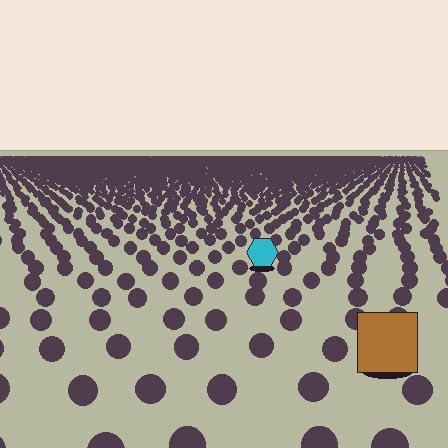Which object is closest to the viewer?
The brown square is closest. The texture marks near it are larger and more spread out.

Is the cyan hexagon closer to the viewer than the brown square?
No. The brown square is closer — you can tell from the texture gradient: the ground texture is coarser near it.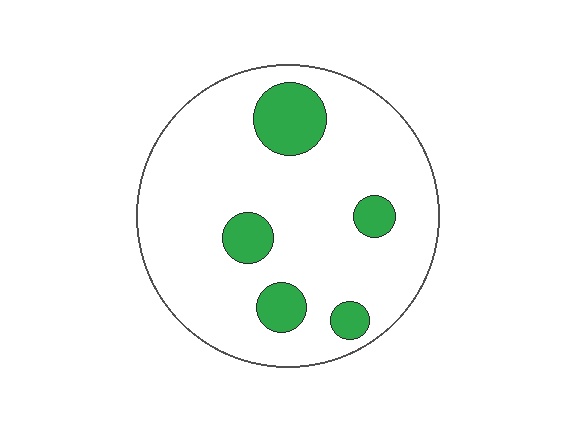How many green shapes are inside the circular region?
5.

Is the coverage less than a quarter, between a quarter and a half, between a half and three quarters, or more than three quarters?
Less than a quarter.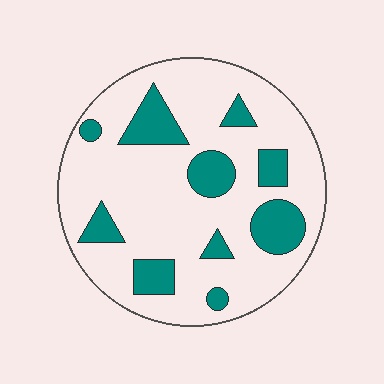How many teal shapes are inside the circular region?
10.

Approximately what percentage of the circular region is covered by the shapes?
Approximately 20%.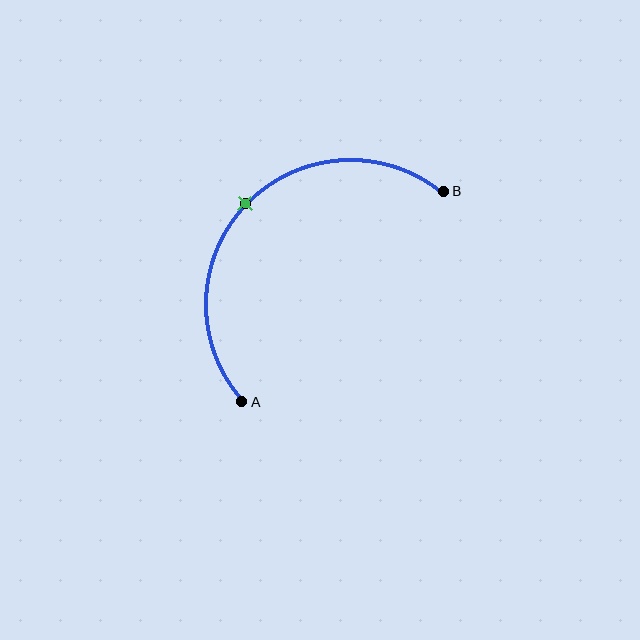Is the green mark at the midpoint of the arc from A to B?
Yes. The green mark lies on the arc at equal arc-length from both A and B — it is the arc midpoint.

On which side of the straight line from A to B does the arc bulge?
The arc bulges above and to the left of the straight line connecting A and B.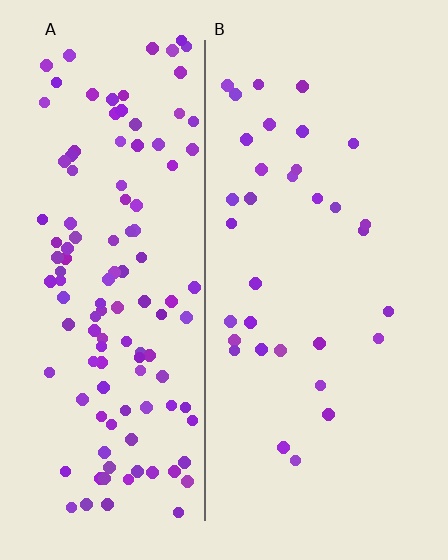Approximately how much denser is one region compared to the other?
Approximately 3.7× — region A over region B.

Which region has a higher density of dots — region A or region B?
A (the left).